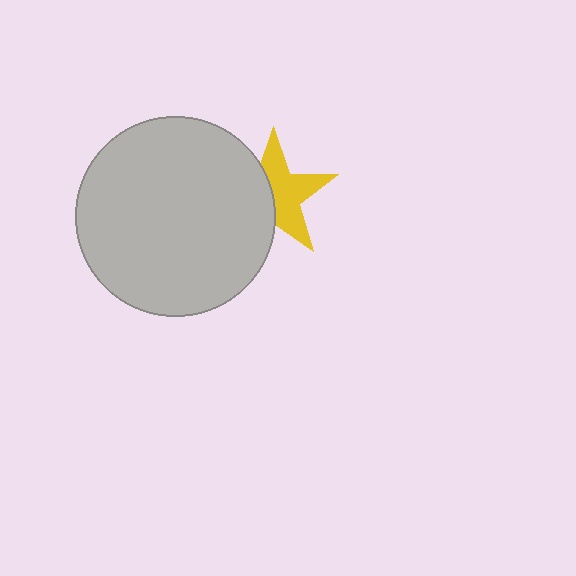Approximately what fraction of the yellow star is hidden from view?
Roughly 44% of the yellow star is hidden behind the light gray circle.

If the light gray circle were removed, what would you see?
You would see the complete yellow star.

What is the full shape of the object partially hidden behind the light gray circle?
The partially hidden object is a yellow star.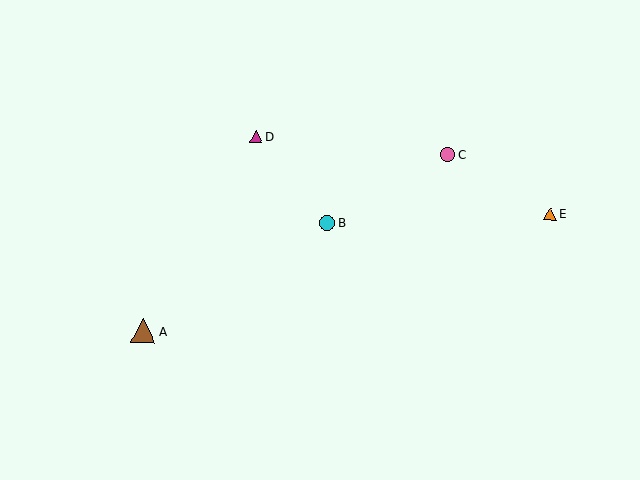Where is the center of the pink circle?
The center of the pink circle is at (448, 155).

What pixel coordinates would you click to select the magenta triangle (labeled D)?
Click at (256, 137) to select the magenta triangle D.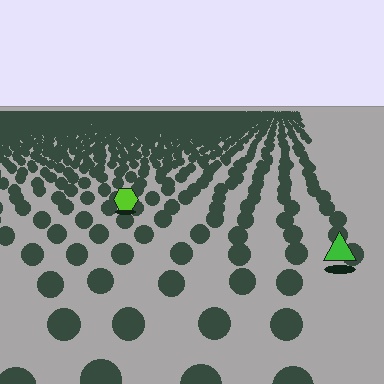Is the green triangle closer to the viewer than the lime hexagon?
Yes. The green triangle is closer — you can tell from the texture gradient: the ground texture is coarser near it.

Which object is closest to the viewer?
The green triangle is closest. The texture marks near it are larger and more spread out.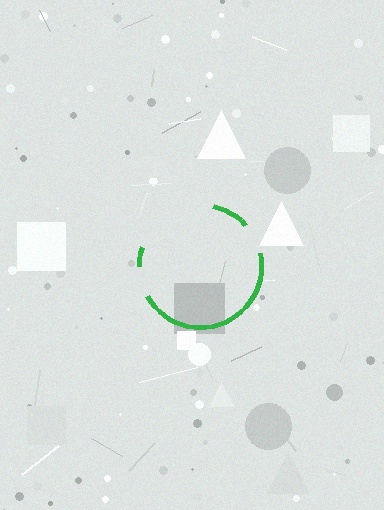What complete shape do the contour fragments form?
The contour fragments form a circle.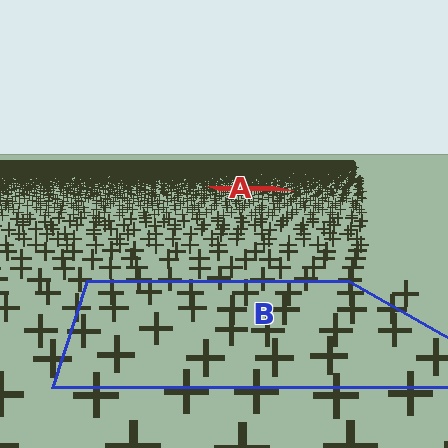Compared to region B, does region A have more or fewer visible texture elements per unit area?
Region A has more texture elements per unit area — they are packed more densely because it is farther away.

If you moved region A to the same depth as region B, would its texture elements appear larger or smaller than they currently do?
They would appear larger. At a closer depth, the same texture elements are projected at a bigger on-screen size.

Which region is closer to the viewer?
Region B is closer. The texture elements there are larger and more spread out.